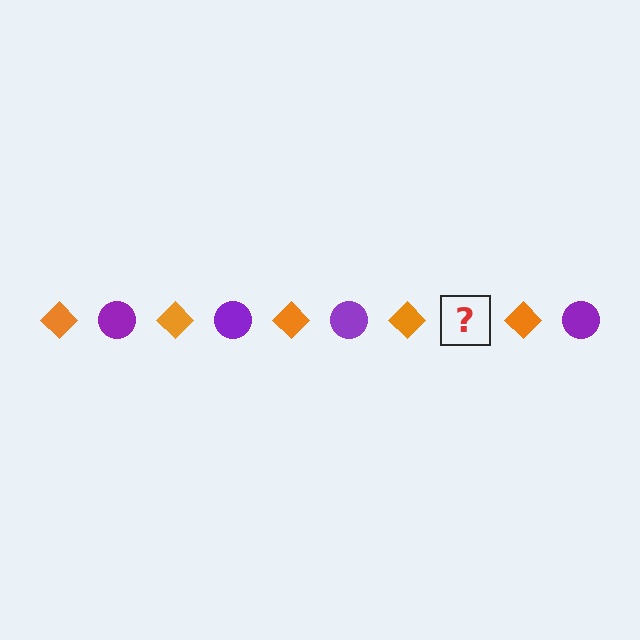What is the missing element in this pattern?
The missing element is a purple circle.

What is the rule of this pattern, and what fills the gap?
The rule is that the pattern alternates between orange diamond and purple circle. The gap should be filled with a purple circle.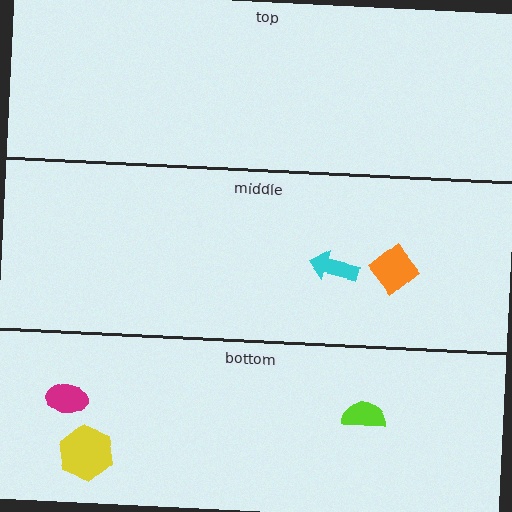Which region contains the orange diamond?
The middle region.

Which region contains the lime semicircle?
The bottom region.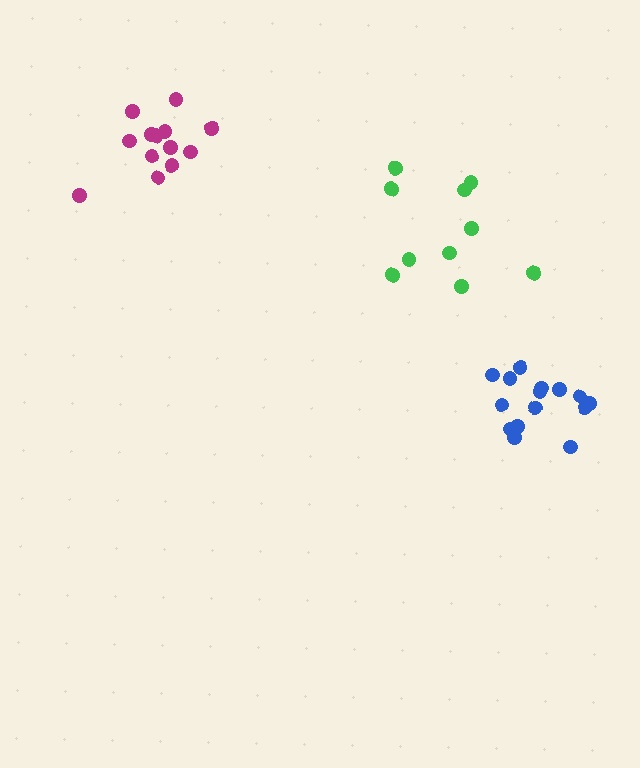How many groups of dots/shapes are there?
There are 3 groups.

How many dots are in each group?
Group 1: 10 dots, Group 2: 13 dots, Group 3: 15 dots (38 total).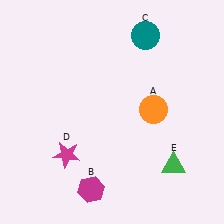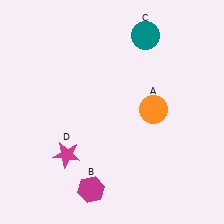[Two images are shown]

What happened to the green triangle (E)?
The green triangle (E) was removed in Image 2. It was in the bottom-right area of Image 1.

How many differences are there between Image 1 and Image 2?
There is 1 difference between the two images.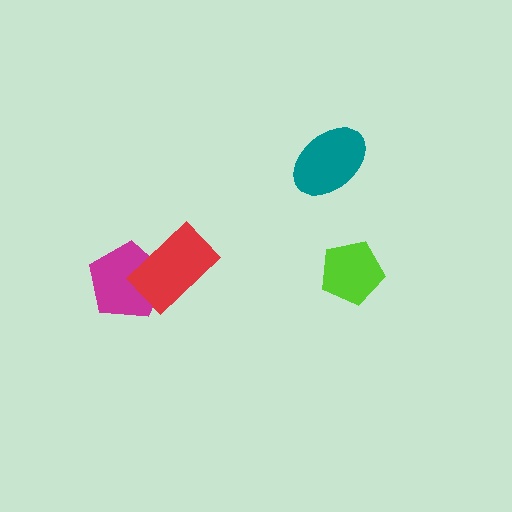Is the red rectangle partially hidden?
No, no other shape covers it.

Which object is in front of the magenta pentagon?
The red rectangle is in front of the magenta pentagon.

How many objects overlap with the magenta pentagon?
1 object overlaps with the magenta pentagon.